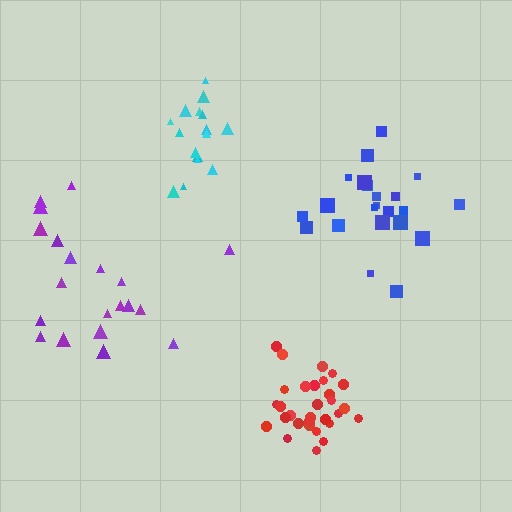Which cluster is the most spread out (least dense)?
Purple.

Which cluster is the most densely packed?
Red.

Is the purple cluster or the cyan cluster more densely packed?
Cyan.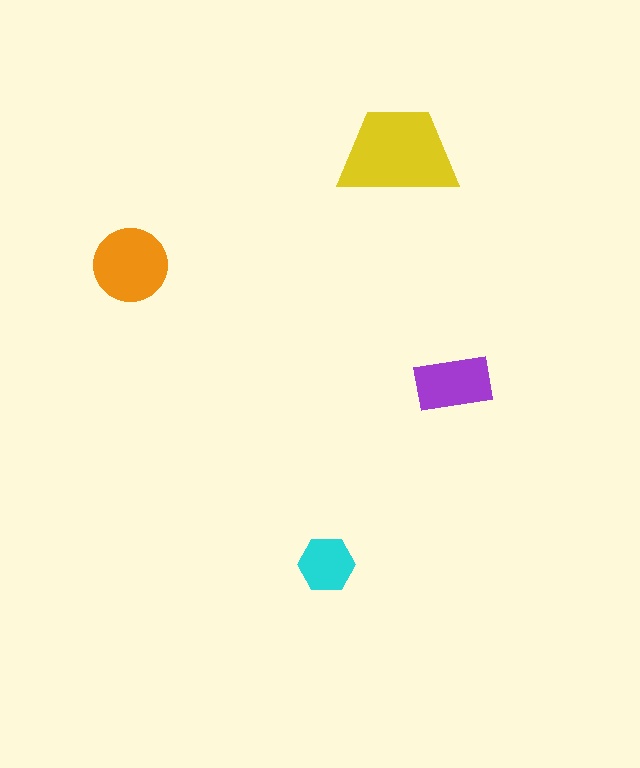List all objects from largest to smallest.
The yellow trapezoid, the orange circle, the purple rectangle, the cyan hexagon.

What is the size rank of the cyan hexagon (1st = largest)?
4th.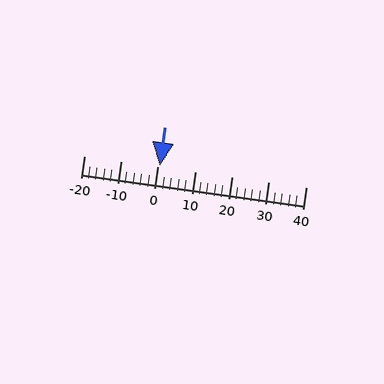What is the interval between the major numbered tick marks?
The major tick marks are spaced 10 units apart.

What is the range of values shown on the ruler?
The ruler shows values from -20 to 40.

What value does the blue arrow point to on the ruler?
The blue arrow points to approximately 0.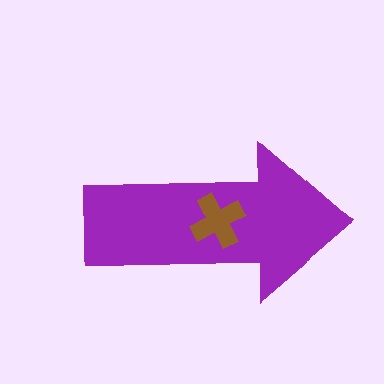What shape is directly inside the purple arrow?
The brown cross.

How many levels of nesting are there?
2.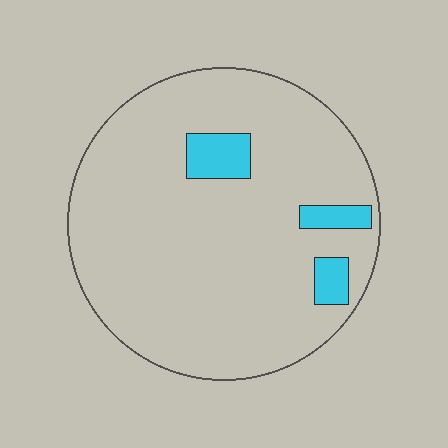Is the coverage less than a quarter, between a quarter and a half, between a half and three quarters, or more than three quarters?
Less than a quarter.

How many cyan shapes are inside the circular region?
3.